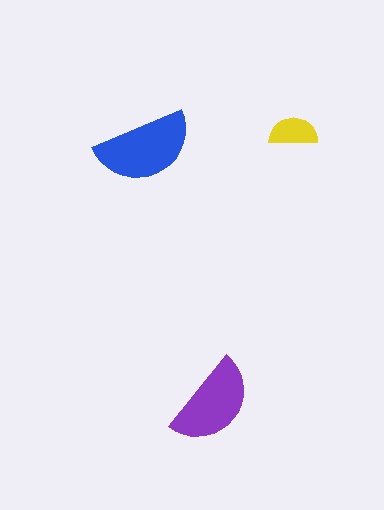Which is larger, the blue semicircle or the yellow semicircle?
The blue one.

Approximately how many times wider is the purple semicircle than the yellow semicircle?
About 2 times wider.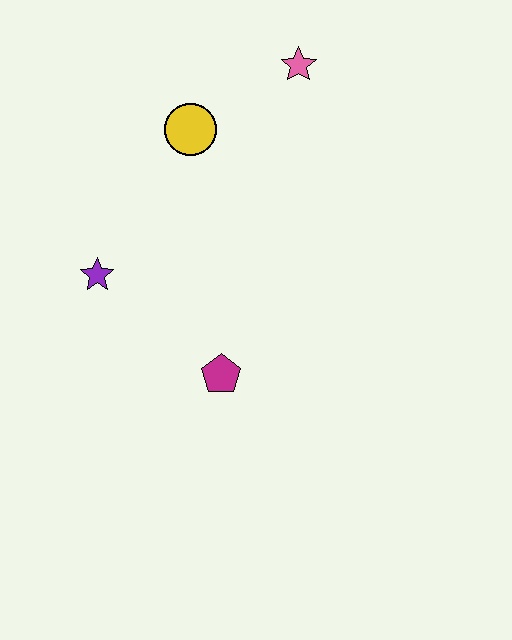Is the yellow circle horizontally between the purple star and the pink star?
Yes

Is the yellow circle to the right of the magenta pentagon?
No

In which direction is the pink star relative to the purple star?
The pink star is above the purple star.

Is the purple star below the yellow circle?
Yes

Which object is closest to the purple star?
The magenta pentagon is closest to the purple star.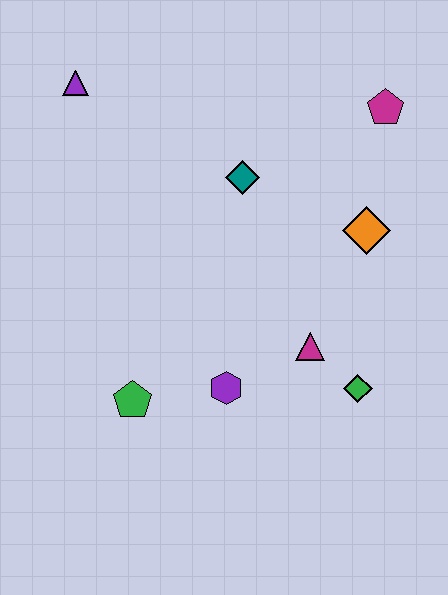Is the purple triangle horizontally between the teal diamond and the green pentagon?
No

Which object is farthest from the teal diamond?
The green pentagon is farthest from the teal diamond.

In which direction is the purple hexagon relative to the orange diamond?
The purple hexagon is below the orange diamond.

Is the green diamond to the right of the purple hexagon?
Yes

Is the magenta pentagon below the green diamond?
No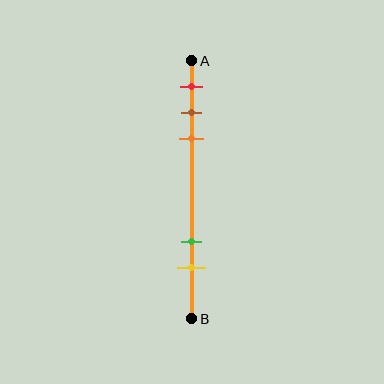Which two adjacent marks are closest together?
The brown and orange marks are the closest adjacent pair.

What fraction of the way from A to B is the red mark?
The red mark is approximately 10% (0.1) of the way from A to B.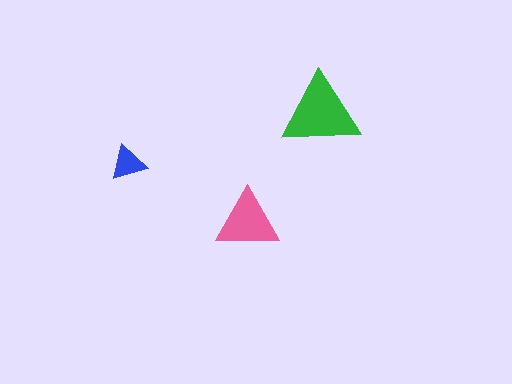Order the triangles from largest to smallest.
the green one, the pink one, the blue one.